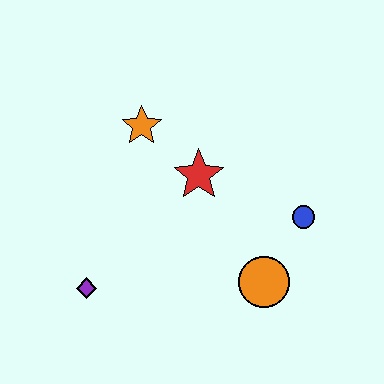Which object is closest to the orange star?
The red star is closest to the orange star.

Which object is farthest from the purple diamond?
The blue circle is farthest from the purple diamond.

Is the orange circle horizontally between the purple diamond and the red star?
No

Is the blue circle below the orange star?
Yes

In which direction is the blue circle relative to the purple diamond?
The blue circle is to the right of the purple diamond.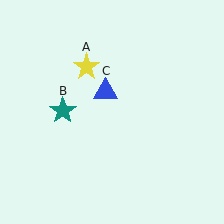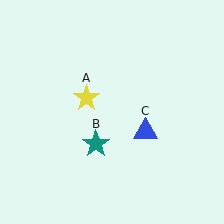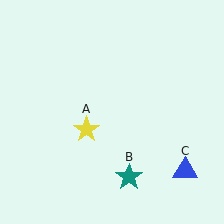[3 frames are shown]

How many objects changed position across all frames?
3 objects changed position: yellow star (object A), teal star (object B), blue triangle (object C).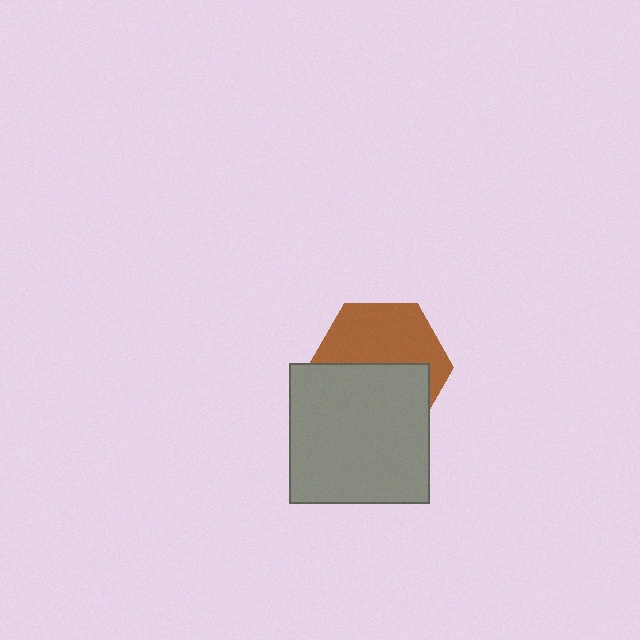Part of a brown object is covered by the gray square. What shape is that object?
It is a hexagon.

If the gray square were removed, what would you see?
You would see the complete brown hexagon.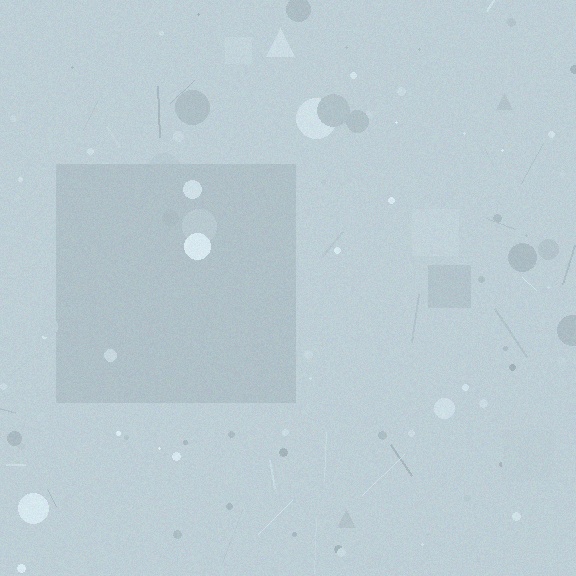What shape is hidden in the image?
A square is hidden in the image.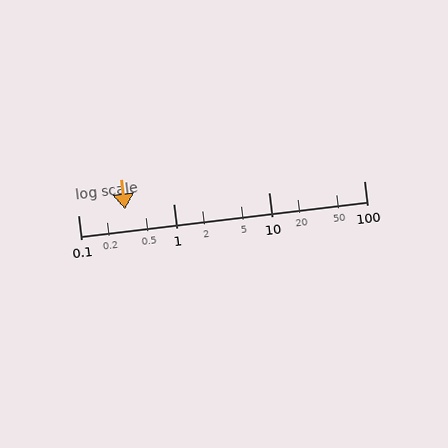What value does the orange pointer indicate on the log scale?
The pointer indicates approximately 0.31.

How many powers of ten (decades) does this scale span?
The scale spans 3 decades, from 0.1 to 100.